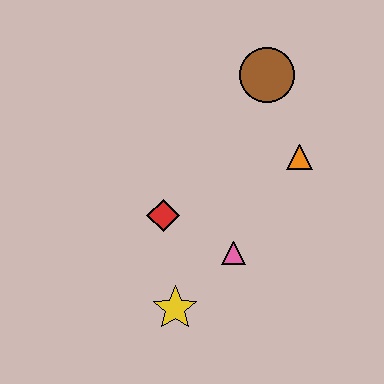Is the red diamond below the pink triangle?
No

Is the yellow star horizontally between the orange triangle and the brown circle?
No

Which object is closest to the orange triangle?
The brown circle is closest to the orange triangle.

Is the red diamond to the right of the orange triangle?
No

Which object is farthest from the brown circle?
The yellow star is farthest from the brown circle.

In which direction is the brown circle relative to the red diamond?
The brown circle is above the red diamond.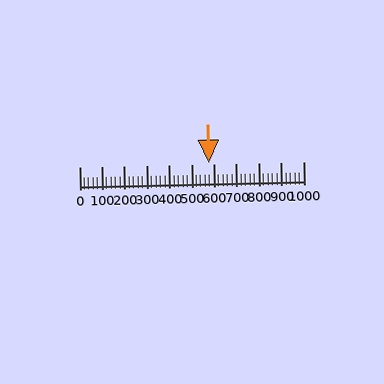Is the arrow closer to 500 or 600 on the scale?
The arrow is closer to 600.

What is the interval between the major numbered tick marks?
The major tick marks are spaced 100 units apart.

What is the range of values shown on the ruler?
The ruler shows values from 0 to 1000.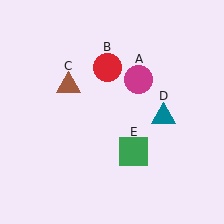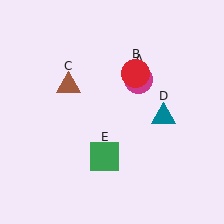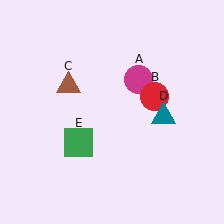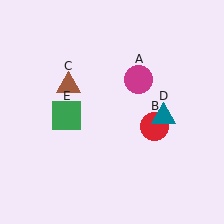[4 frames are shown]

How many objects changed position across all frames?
2 objects changed position: red circle (object B), green square (object E).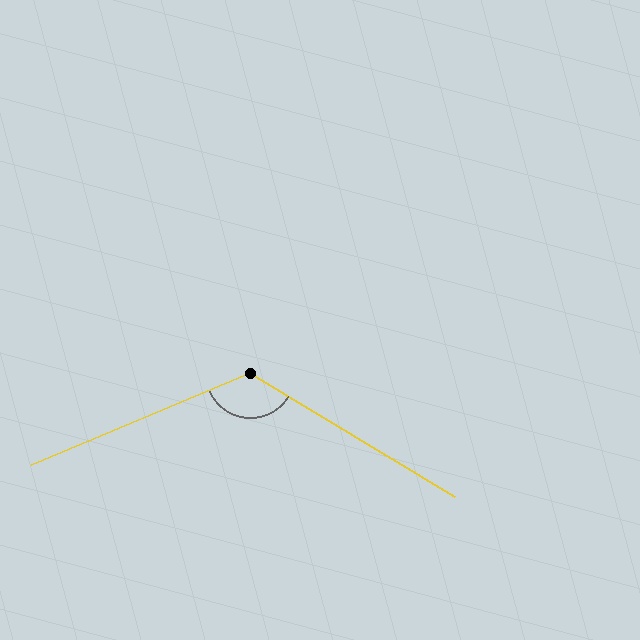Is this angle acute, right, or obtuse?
It is obtuse.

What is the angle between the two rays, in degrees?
Approximately 126 degrees.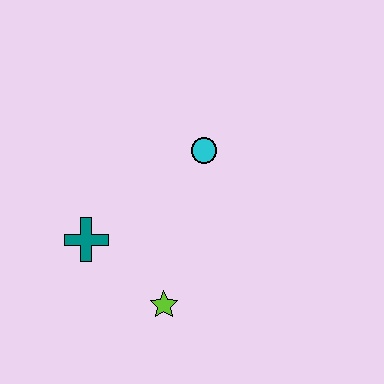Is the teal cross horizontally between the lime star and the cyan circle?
No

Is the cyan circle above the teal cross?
Yes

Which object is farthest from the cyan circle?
The lime star is farthest from the cyan circle.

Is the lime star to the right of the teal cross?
Yes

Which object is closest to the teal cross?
The lime star is closest to the teal cross.